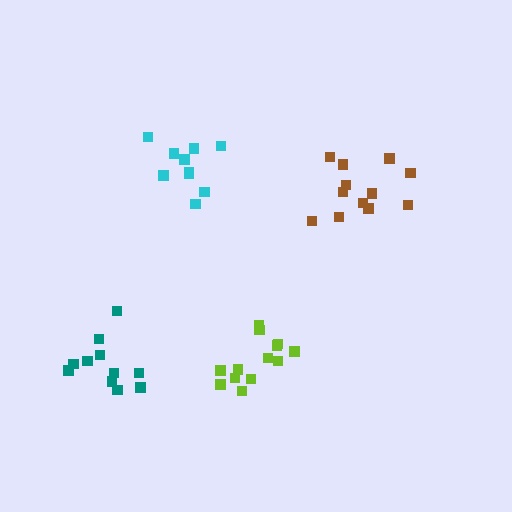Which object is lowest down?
The lime cluster is bottommost.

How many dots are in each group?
Group 1: 10 dots, Group 2: 11 dots, Group 3: 12 dots, Group 4: 13 dots (46 total).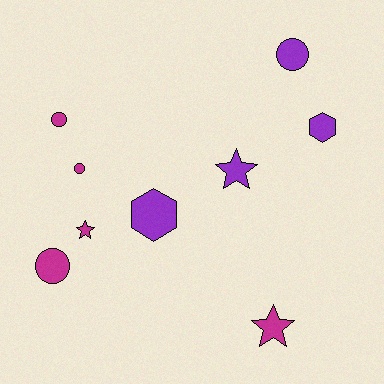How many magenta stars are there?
There are 2 magenta stars.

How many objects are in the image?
There are 9 objects.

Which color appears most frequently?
Magenta, with 5 objects.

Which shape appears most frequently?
Circle, with 4 objects.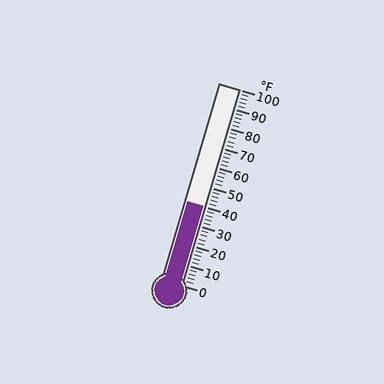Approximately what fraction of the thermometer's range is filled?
The thermometer is filled to approximately 40% of its range.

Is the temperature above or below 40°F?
The temperature is at 40°F.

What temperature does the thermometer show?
The thermometer shows approximately 40°F.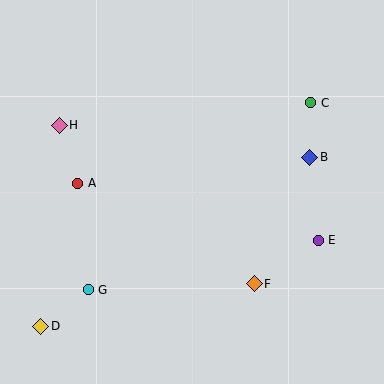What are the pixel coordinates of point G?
Point G is at (88, 290).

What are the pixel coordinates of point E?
Point E is at (318, 240).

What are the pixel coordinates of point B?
Point B is at (310, 157).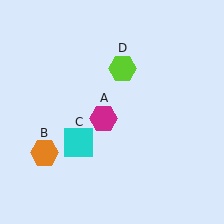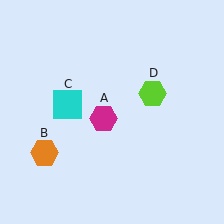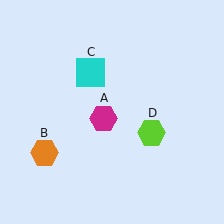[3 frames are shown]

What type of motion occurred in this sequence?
The cyan square (object C), lime hexagon (object D) rotated clockwise around the center of the scene.